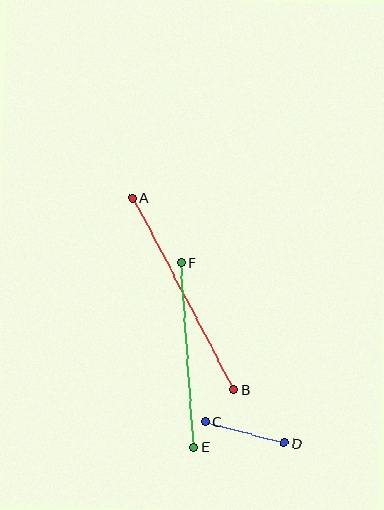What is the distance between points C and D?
The distance is approximately 82 pixels.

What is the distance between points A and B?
The distance is approximately 217 pixels.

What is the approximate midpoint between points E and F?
The midpoint is at approximately (188, 355) pixels.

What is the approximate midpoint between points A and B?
The midpoint is at approximately (183, 294) pixels.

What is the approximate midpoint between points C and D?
The midpoint is at approximately (245, 433) pixels.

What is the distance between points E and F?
The distance is approximately 185 pixels.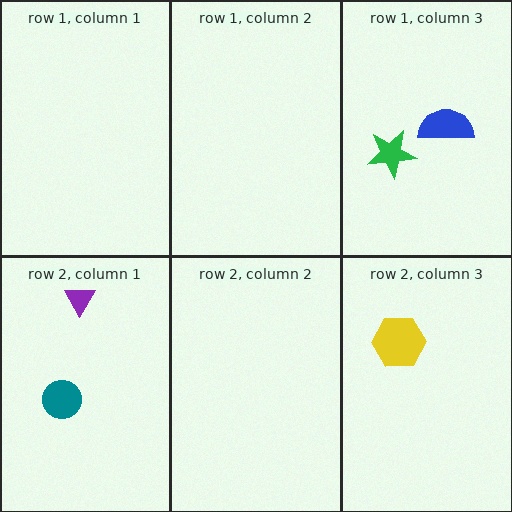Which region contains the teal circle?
The row 2, column 1 region.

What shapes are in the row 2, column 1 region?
The purple triangle, the teal circle.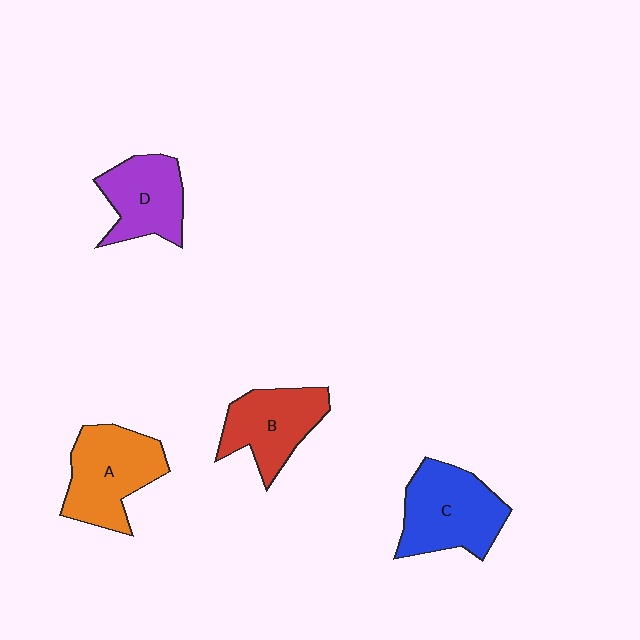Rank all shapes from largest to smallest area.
From largest to smallest: C (blue), A (orange), B (red), D (purple).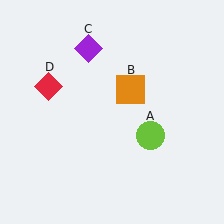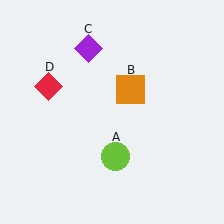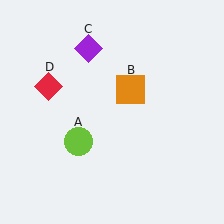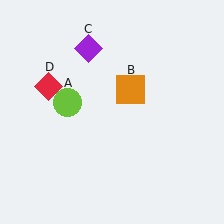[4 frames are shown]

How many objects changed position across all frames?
1 object changed position: lime circle (object A).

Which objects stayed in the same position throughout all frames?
Orange square (object B) and purple diamond (object C) and red diamond (object D) remained stationary.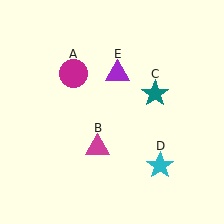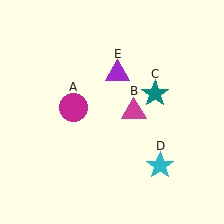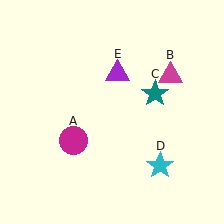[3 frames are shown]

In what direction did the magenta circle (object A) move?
The magenta circle (object A) moved down.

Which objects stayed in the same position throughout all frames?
Teal star (object C) and cyan star (object D) and purple triangle (object E) remained stationary.